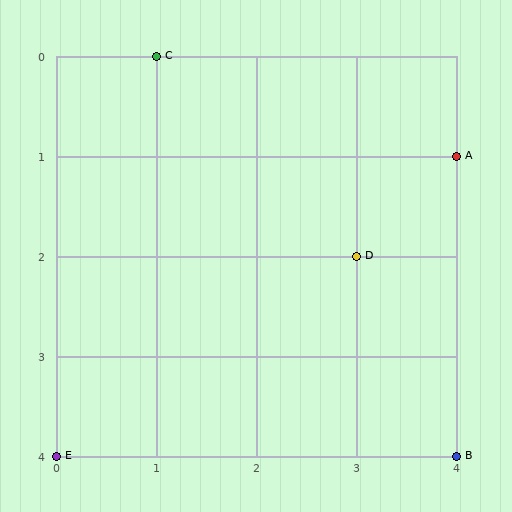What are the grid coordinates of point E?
Point E is at grid coordinates (0, 4).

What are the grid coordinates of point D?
Point D is at grid coordinates (3, 2).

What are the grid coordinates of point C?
Point C is at grid coordinates (1, 0).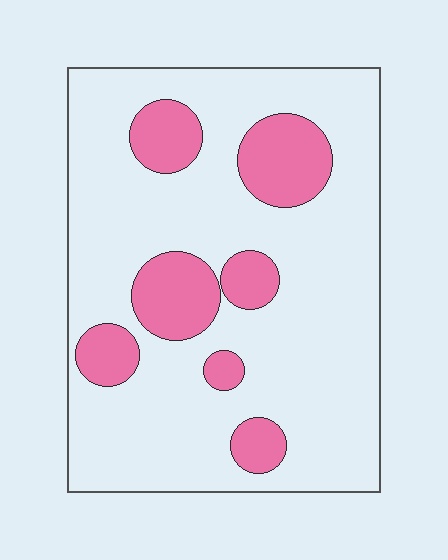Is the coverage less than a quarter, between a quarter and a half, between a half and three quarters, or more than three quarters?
Less than a quarter.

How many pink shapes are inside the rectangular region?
7.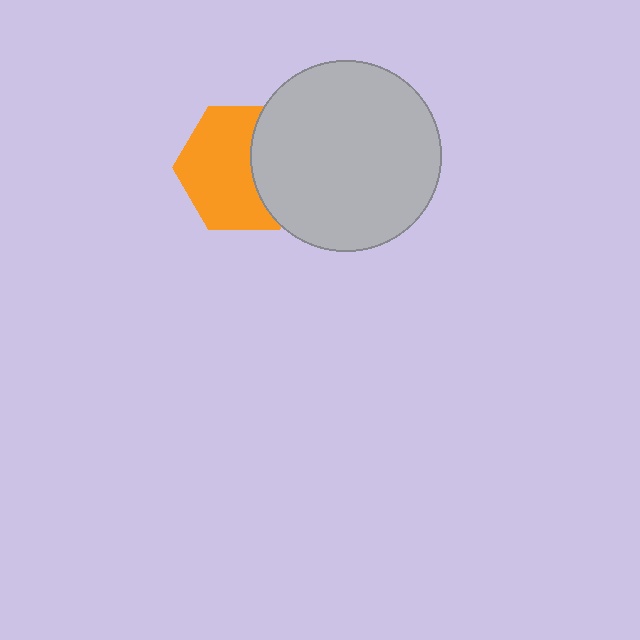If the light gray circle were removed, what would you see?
You would see the complete orange hexagon.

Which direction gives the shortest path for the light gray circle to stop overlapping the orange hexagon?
Moving right gives the shortest separation.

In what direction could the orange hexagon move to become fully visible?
The orange hexagon could move left. That would shift it out from behind the light gray circle entirely.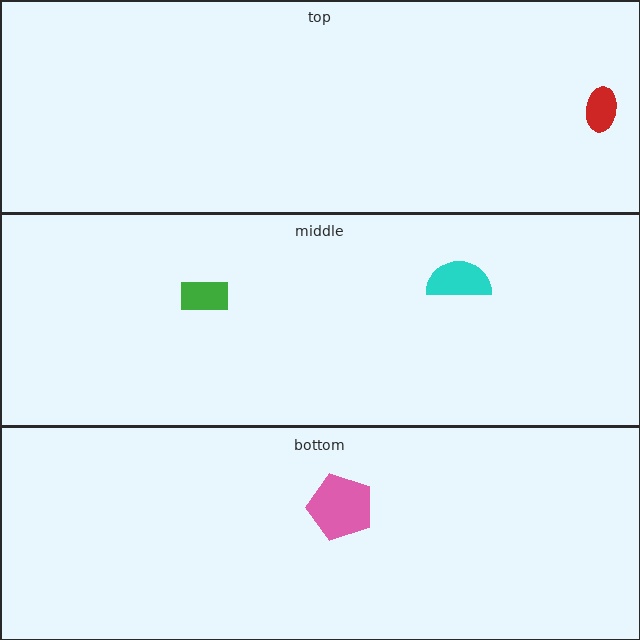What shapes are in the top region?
The red ellipse.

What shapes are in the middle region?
The cyan semicircle, the green rectangle.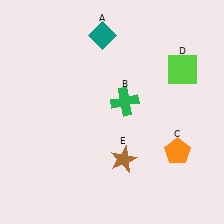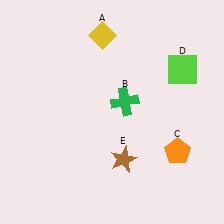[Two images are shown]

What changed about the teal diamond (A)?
In Image 1, A is teal. In Image 2, it changed to yellow.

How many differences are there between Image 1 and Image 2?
There is 1 difference between the two images.